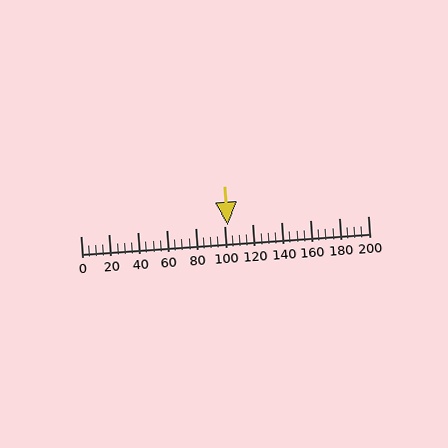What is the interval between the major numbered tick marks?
The major tick marks are spaced 20 units apart.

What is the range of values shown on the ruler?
The ruler shows values from 0 to 200.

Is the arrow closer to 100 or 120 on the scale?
The arrow is closer to 100.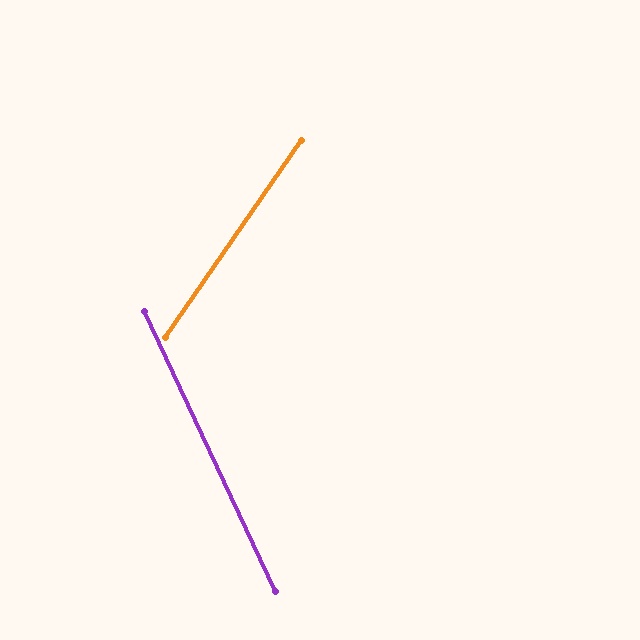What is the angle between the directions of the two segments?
Approximately 60 degrees.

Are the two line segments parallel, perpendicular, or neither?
Neither parallel nor perpendicular — they differ by about 60°.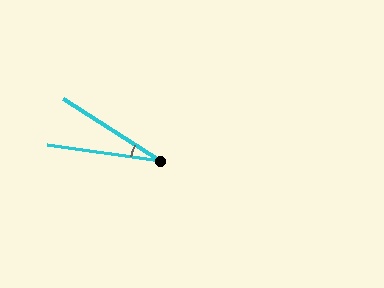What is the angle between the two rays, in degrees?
Approximately 24 degrees.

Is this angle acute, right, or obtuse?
It is acute.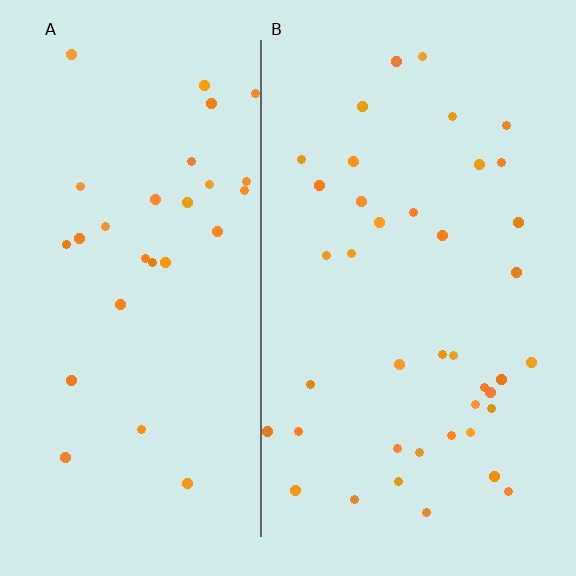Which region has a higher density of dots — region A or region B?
B (the right).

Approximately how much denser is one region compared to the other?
Approximately 1.4× — region B over region A.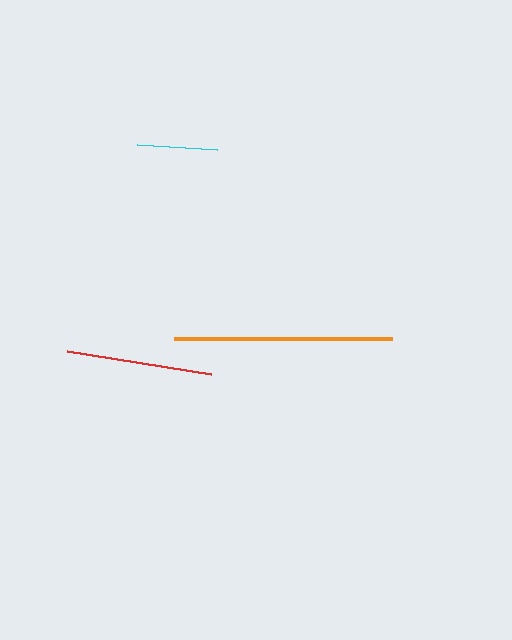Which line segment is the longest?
The orange line is the longest at approximately 218 pixels.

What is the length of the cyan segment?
The cyan segment is approximately 80 pixels long.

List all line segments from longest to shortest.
From longest to shortest: orange, red, cyan.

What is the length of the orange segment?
The orange segment is approximately 218 pixels long.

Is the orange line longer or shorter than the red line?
The orange line is longer than the red line.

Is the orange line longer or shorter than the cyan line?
The orange line is longer than the cyan line.